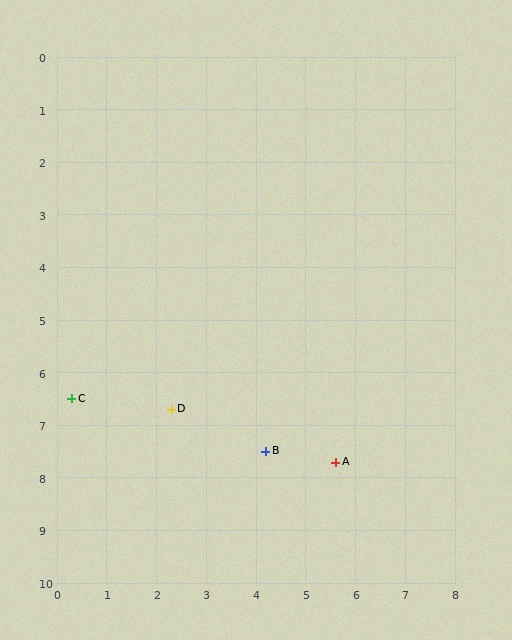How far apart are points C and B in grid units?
Points C and B are about 4.0 grid units apart.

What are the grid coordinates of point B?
Point B is at approximately (4.2, 7.5).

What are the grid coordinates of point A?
Point A is at approximately (5.6, 7.7).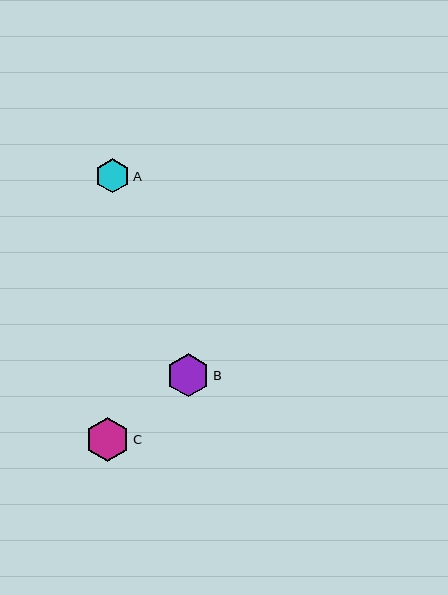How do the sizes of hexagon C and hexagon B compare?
Hexagon C and hexagon B are approximately the same size.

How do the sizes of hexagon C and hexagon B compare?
Hexagon C and hexagon B are approximately the same size.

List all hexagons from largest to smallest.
From largest to smallest: C, B, A.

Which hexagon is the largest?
Hexagon C is the largest with a size of approximately 44 pixels.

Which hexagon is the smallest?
Hexagon A is the smallest with a size of approximately 34 pixels.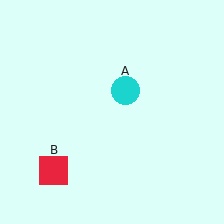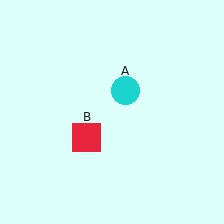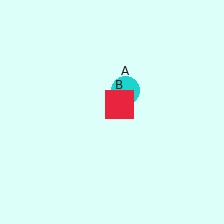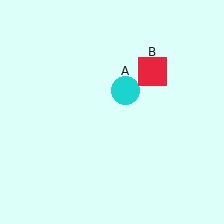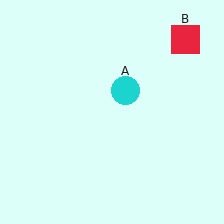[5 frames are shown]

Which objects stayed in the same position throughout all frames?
Cyan circle (object A) remained stationary.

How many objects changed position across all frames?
1 object changed position: red square (object B).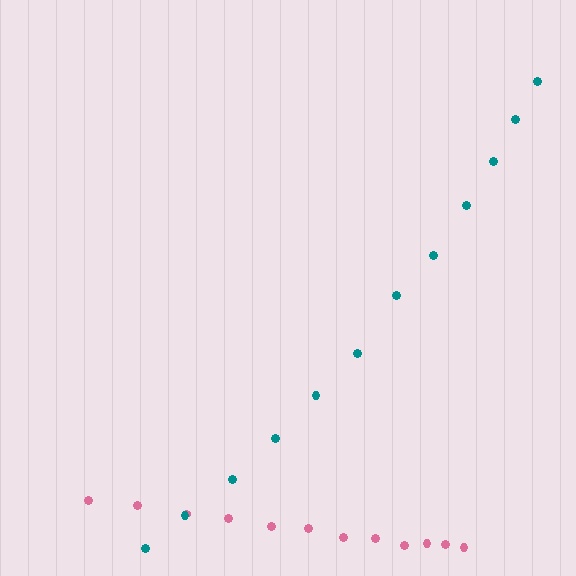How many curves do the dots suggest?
There are 2 distinct paths.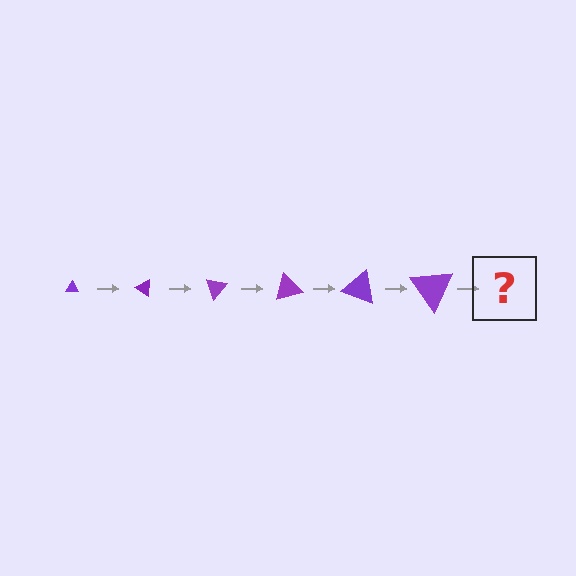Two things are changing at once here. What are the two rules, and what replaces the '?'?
The two rules are that the triangle grows larger each step and it rotates 35 degrees each step. The '?' should be a triangle, larger than the previous one and rotated 210 degrees from the start.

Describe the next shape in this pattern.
It should be a triangle, larger than the previous one and rotated 210 degrees from the start.